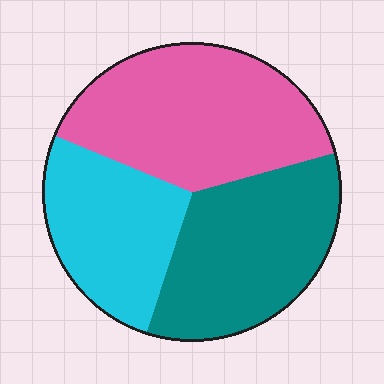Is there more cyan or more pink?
Pink.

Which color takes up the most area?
Pink, at roughly 40%.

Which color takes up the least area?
Cyan, at roughly 25%.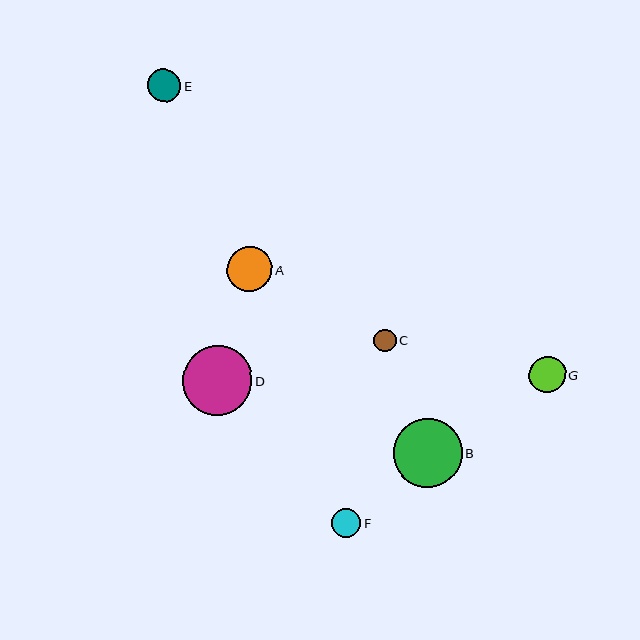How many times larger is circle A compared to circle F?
Circle A is approximately 1.5 times the size of circle F.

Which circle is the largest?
Circle D is the largest with a size of approximately 70 pixels.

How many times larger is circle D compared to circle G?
Circle D is approximately 1.9 times the size of circle G.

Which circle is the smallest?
Circle C is the smallest with a size of approximately 23 pixels.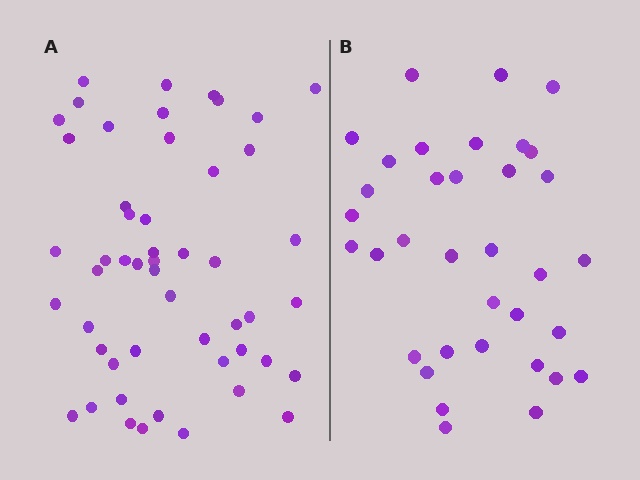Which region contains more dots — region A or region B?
Region A (the left region) has more dots.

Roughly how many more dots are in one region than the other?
Region A has approximately 15 more dots than region B.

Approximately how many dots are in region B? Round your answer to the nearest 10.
About 40 dots. (The exact count is 35, which rounds to 40.)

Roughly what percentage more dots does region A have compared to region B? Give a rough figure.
About 45% more.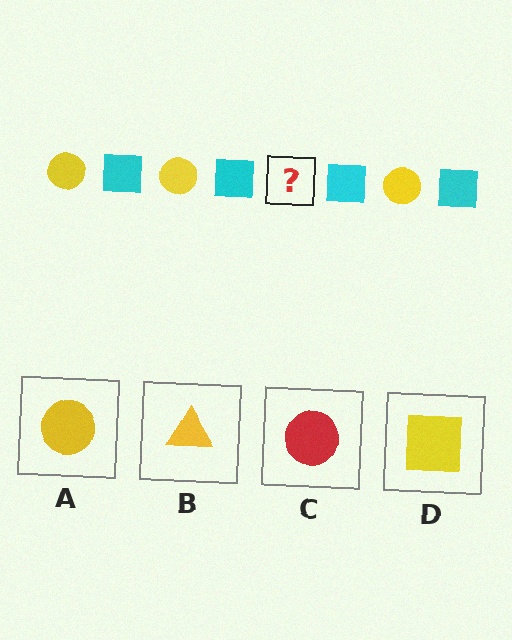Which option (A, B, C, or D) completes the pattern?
A.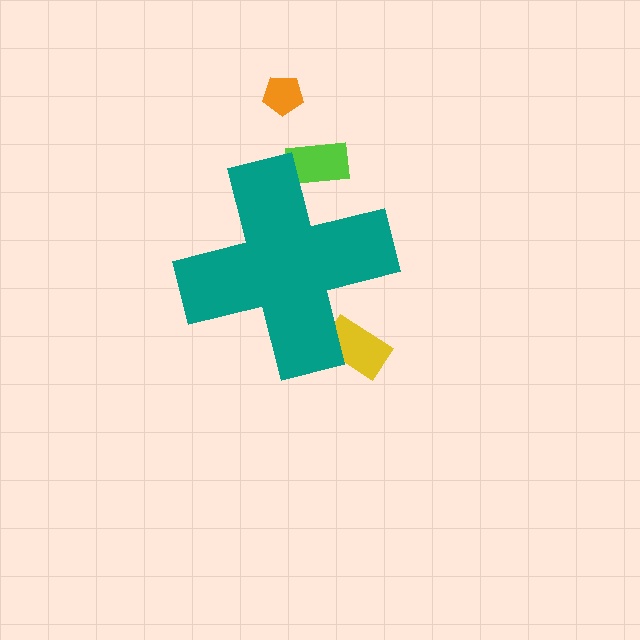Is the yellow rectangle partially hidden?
Yes, the yellow rectangle is partially hidden behind the teal cross.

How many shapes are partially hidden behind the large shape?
2 shapes are partially hidden.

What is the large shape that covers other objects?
A teal cross.